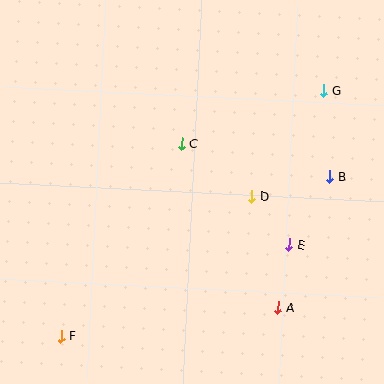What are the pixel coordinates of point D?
Point D is at (252, 196).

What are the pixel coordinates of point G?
Point G is at (324, 90).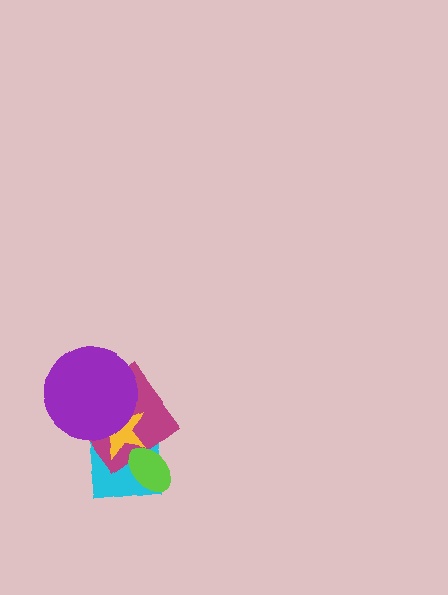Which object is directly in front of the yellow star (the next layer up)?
The lime ellipse is directly in front of the yellow star.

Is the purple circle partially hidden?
No, no other shape covers it.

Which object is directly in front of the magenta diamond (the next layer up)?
The yellow star is directly in front of the magenta diamond.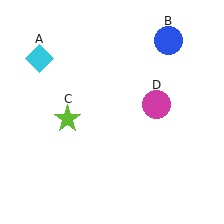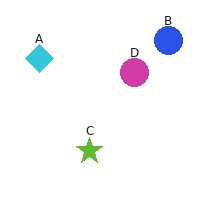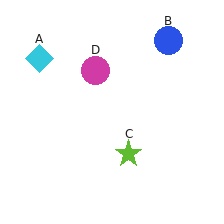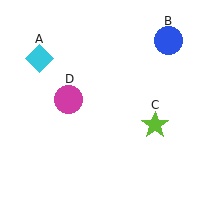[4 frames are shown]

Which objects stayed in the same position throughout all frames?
Cyan diamond (object A) and blue circle (object B) remained stationary.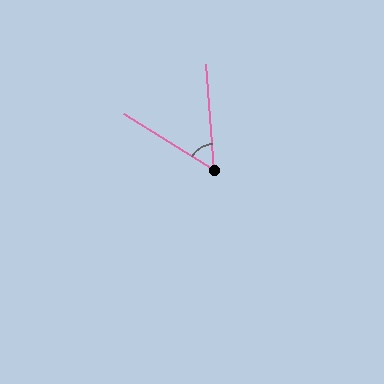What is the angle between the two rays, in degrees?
Approximately 54 degrees.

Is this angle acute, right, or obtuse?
It is acute.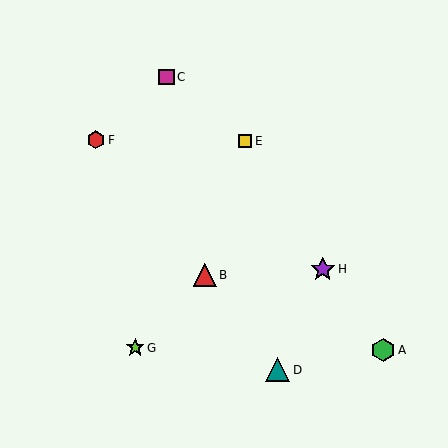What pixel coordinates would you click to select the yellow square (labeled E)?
Click at (245, 141) to select the yellow square E.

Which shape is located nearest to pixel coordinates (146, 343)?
The lime star (labeled G) at (135, 348) is nearest to that location.